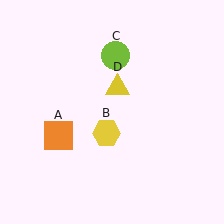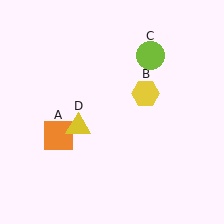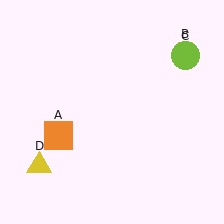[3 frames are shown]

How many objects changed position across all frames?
3 objects changed position: yellow hexagon (object B), lime circle (object C), yellow triangle (object D).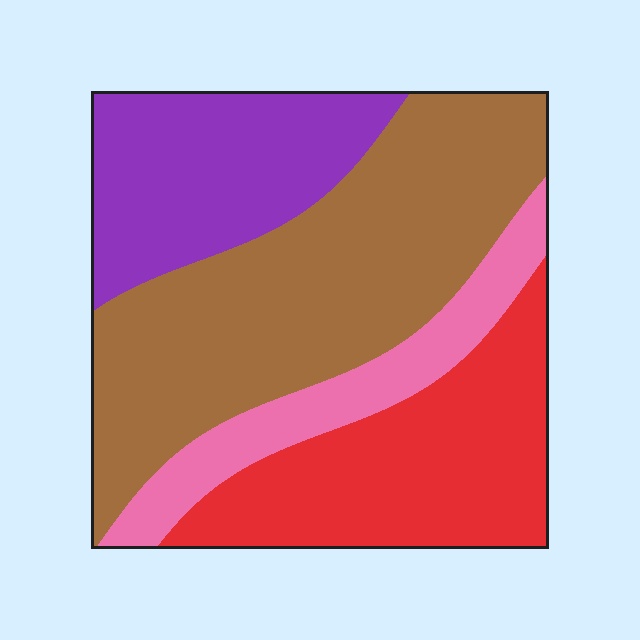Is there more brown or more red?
Brown.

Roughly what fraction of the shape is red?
Red takes up about one quarter (1/4) of the shape.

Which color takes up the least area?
Pink, at roughly 15%.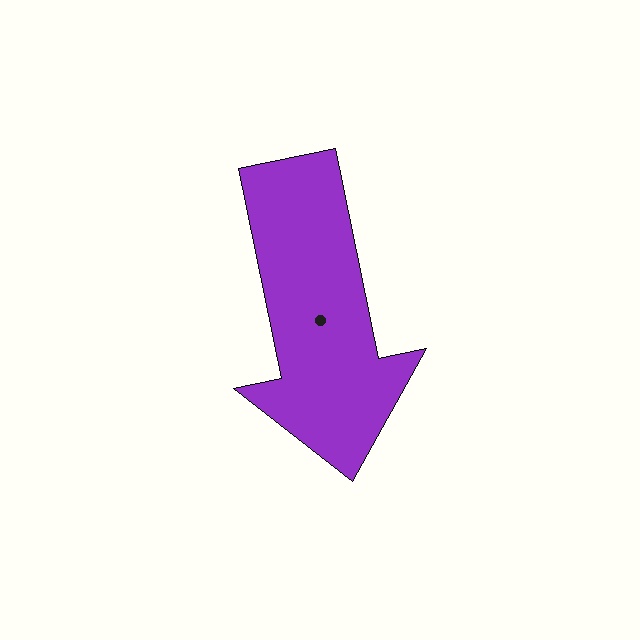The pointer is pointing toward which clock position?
Roughly 6 o'clock.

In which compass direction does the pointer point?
South.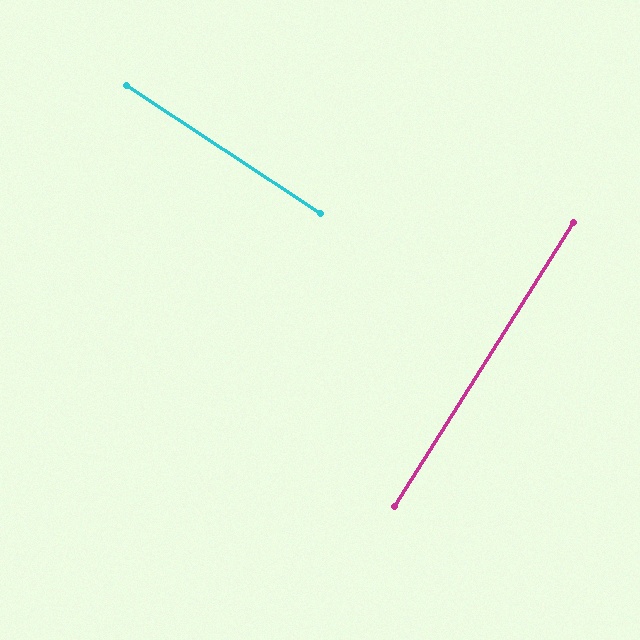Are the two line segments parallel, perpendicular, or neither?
Perpendicular — they meet at approximately 89°.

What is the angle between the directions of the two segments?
Approximately 89 degrees.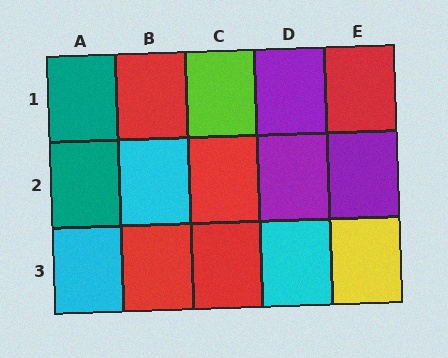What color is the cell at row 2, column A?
Teal.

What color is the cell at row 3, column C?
Red.